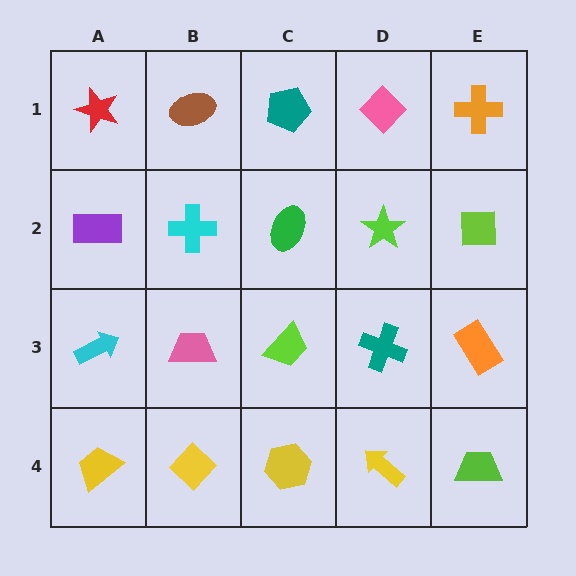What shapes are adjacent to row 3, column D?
A lime star (row 2, column D), a yellow arrow (row 4, column D), a lime trapezoid (row 3, column C), an orange rectangle (row 3, column E).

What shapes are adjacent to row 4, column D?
A teal cross (row 3, column D), a yellow hexagon (row 4, column C), a lime trapezoid (row 4, column E).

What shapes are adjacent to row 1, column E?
A lime square (row 2, column E), a pink diamond (row 1, column D).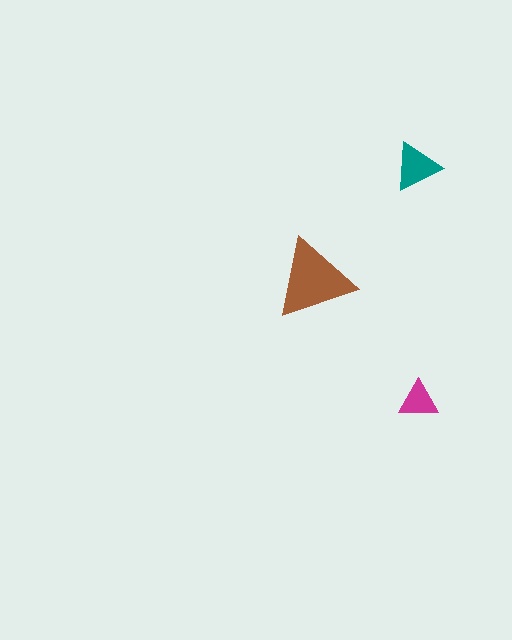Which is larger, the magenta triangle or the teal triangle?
The teal one.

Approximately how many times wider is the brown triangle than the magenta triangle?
About 2 times wider.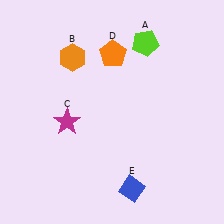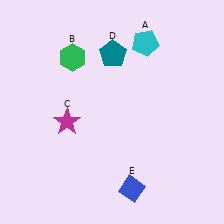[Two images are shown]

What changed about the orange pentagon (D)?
In Image 1, D is orange. In Image 2, it changed to teal.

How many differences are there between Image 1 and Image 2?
There are 3 differences between the two images.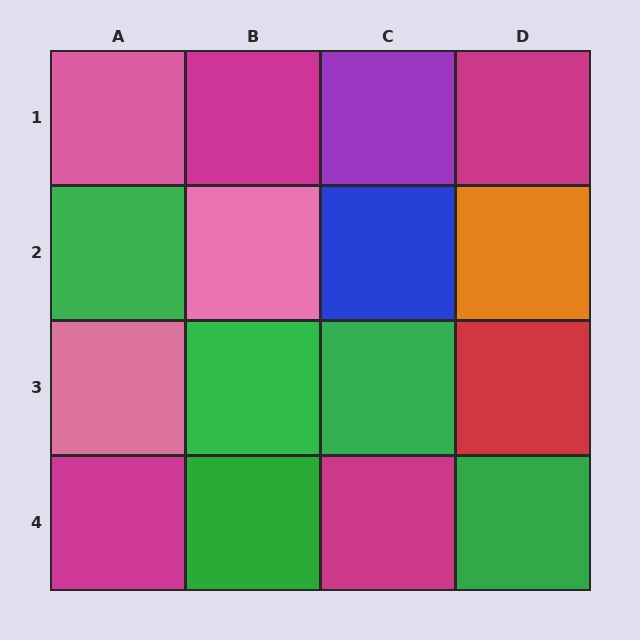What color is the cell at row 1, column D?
Magenta.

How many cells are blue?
1 cell is blue.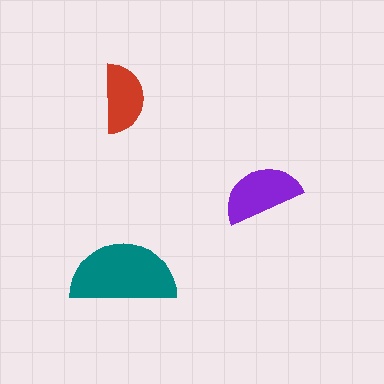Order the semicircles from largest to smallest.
the teal one, the purple one, the red one.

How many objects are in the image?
There are 3 objects in the image.